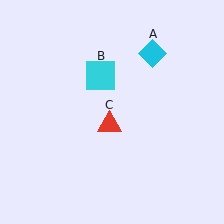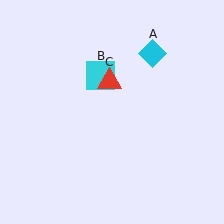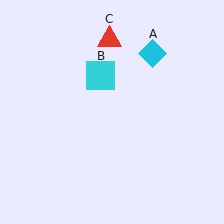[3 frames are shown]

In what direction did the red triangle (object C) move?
The red triangle (object C) moved up.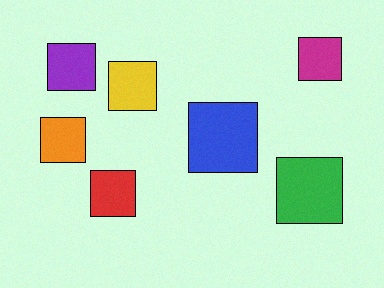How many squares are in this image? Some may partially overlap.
There are 7 squares.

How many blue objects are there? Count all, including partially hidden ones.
There is 1 blue object.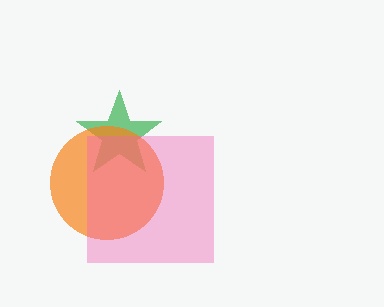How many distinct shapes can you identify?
There are 3 distinct shapes: a green star, an orange circle, a pink square.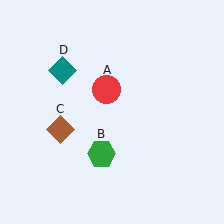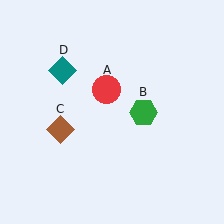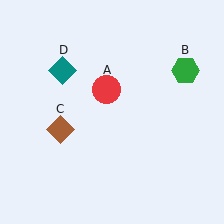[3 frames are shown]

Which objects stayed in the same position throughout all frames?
Red circle (object A) and brown diamond (object C) and teal diamond (object D) remained stationary.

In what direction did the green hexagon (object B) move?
The green hexagon (object B) moved up and to the right.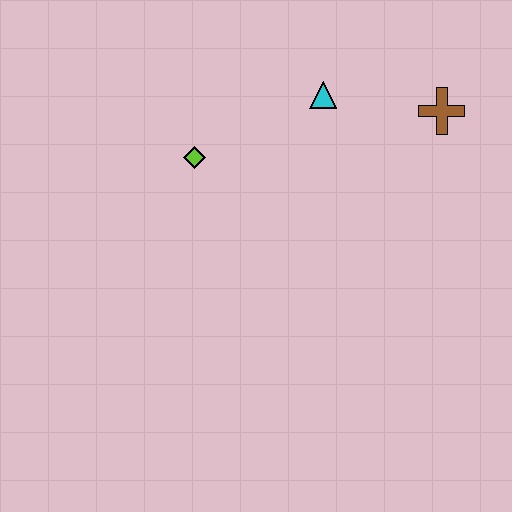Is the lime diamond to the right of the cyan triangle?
No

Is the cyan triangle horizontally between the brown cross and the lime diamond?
Yes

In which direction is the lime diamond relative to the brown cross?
The lime diamond is to the left of the brown cross.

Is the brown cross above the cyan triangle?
No